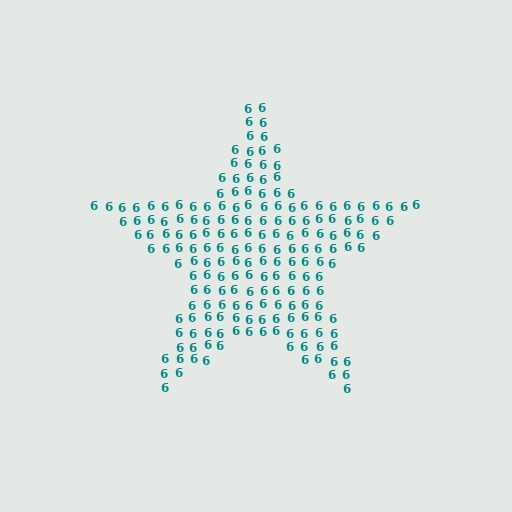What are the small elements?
The small elements are digit 6's.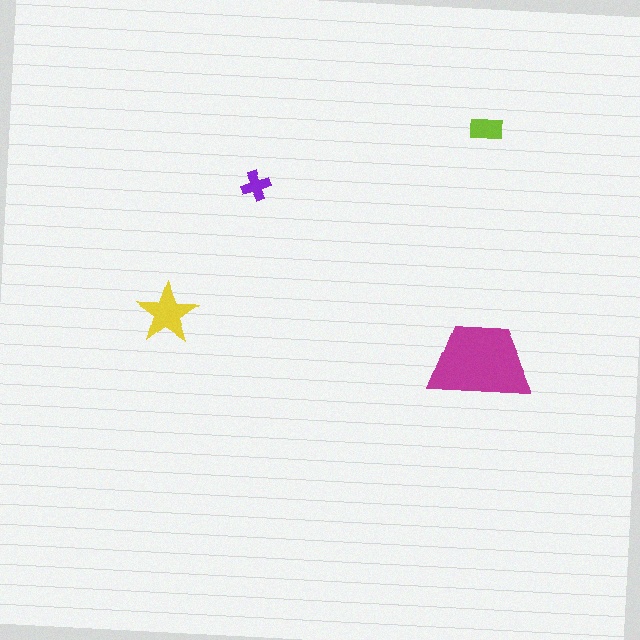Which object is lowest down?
The magenta trapezoid is bottommost.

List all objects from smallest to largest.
The purple cross, the lime rectangle, the yellow star, the magenta trapezoid.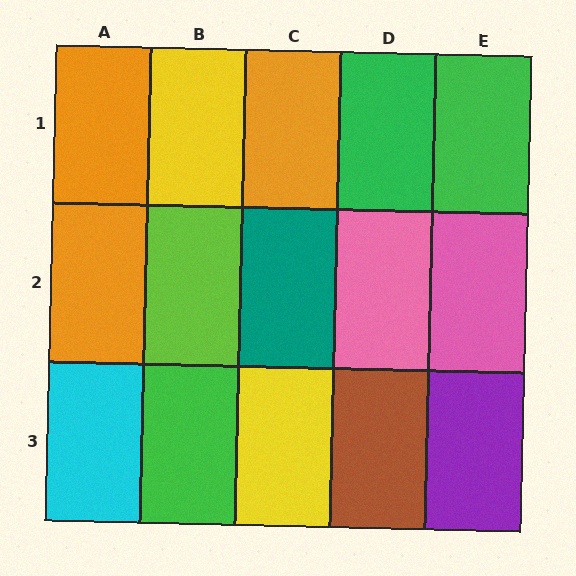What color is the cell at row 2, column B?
Lime.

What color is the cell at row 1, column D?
Green.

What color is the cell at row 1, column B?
Yellow.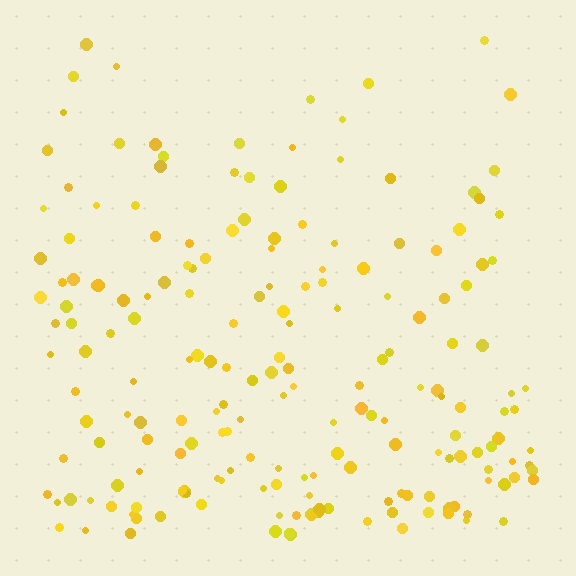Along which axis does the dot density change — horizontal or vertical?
Vertical.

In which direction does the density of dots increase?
From top to bottom, with the bottom side densest.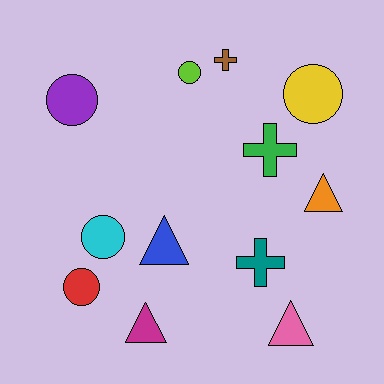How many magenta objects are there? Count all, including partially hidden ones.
There is 1 magenta object.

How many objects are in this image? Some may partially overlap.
There are 12 objects.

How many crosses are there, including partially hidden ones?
There are 3 crosses.